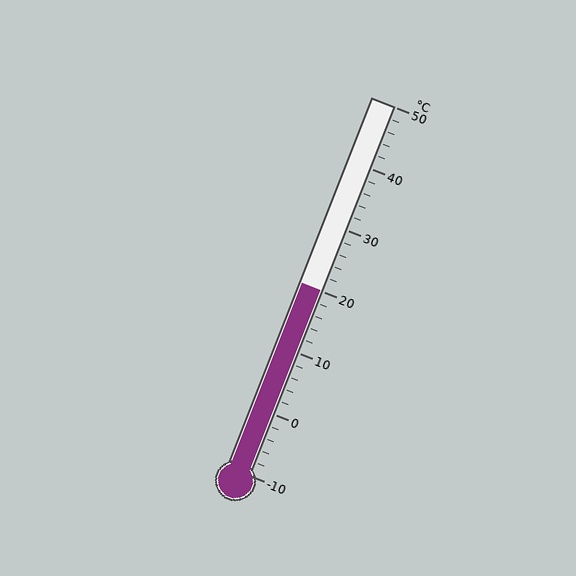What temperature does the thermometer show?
The thermometer shows approximately 20°C.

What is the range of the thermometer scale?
The thermometer scale ranges from -10°C to 50°C.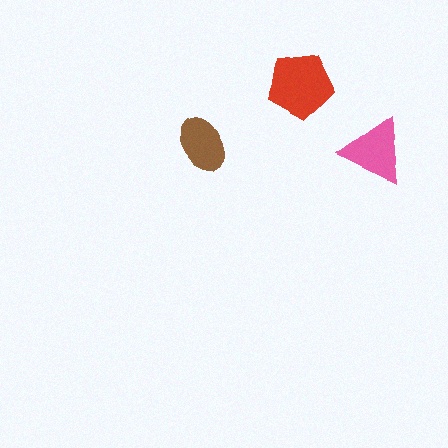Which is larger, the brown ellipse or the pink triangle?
The pink triangle.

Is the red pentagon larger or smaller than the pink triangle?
Larger.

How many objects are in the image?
There are 3 objects in the image.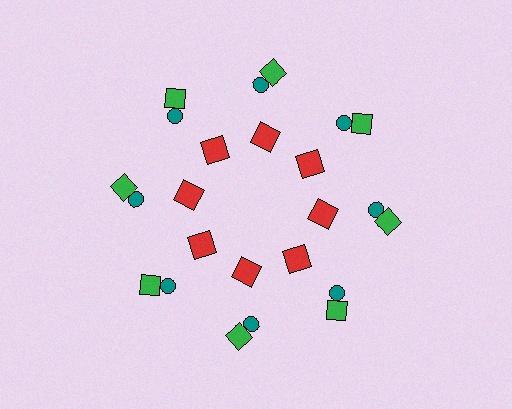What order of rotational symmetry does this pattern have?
This pattern has 8-fold rotational symmetry.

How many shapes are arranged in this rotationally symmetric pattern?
There are 24 shapes, arranged in 8 groups of 3.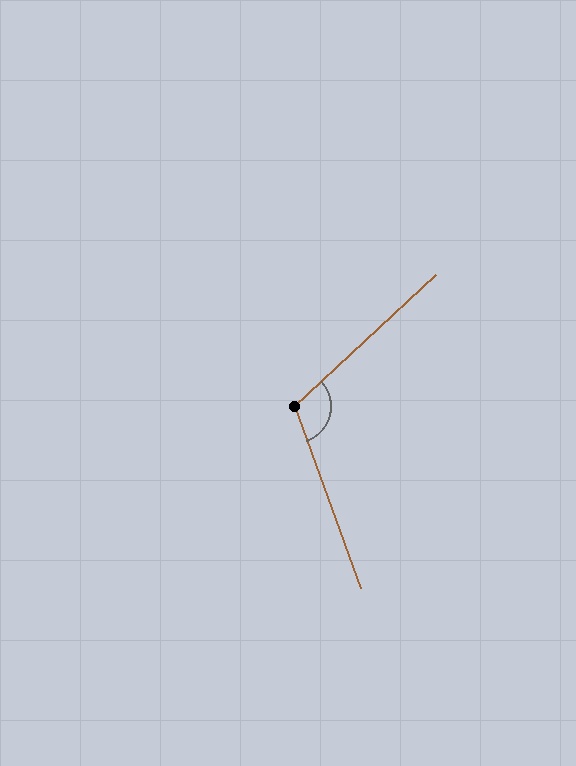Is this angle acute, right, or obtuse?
It is obtuse.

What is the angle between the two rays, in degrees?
Approximately 113 degrees.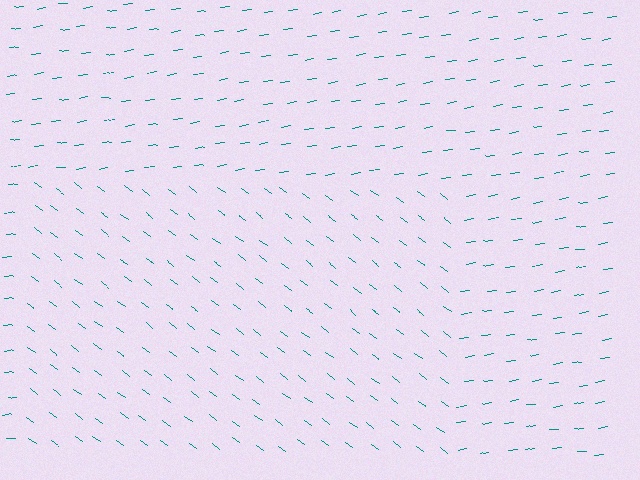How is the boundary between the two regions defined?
The boundary is defined purely by a change in line orientation (approximately 45 degrees difference). All lines are the same color and thickness.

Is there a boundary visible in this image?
Yes, there is a texture boundary formed by a change in line orientation.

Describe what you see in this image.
The image is filled with small teal line segments. A rectangle region in the image has lines oriented differently from the surrounding lines, creating a visible texture boundary.